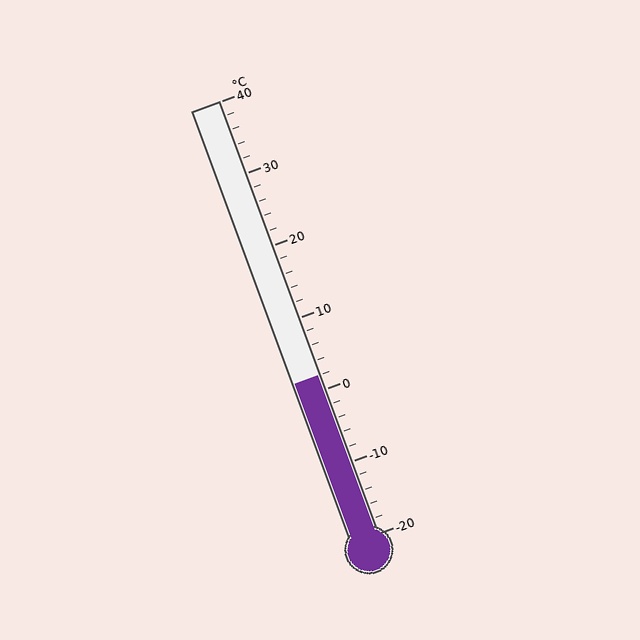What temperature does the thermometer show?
The thermometer shows approximately 2°C.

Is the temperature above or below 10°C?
The temperature is below 10°C.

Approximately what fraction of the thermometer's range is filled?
The thermometer is filled to approximately 35% of its range.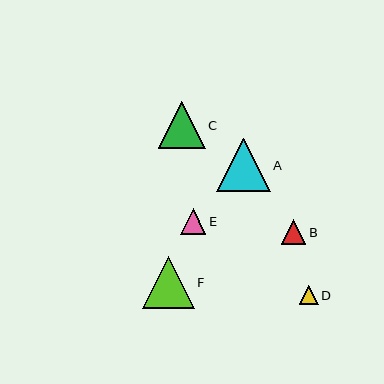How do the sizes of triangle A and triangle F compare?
Triangle A and triangle F are approximately the same size.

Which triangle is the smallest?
Triangle D is the smallest with a size of approximately 19 pixels.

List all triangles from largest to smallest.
From largest to smallest: A, F, C, E, B, D.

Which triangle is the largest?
Triangle A is the largest with a size of approximately 53 pixels.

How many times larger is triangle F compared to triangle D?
Triangle F is approximately 2.7 times the size of triangle D.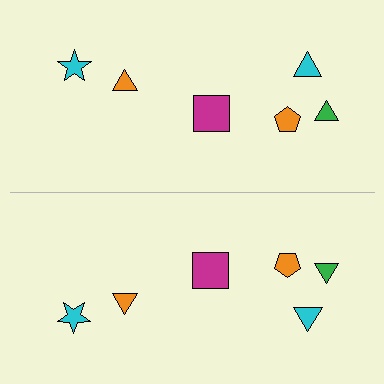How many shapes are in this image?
There are 12 shapes in this image.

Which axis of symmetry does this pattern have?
The pattern has a horizontal axis of symmetry running through the center of the image.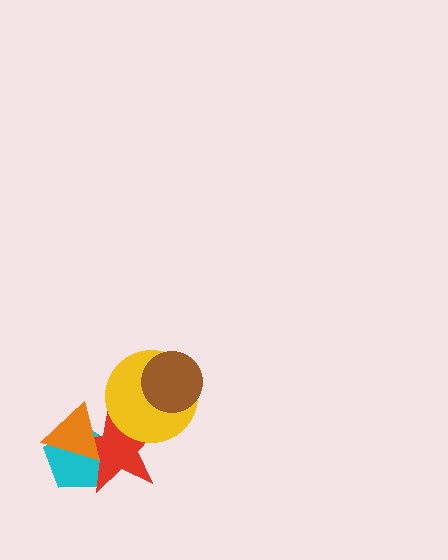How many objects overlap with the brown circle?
1 object overlaps with the brown circle.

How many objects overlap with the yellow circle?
2 objects overlap with the yellow circle.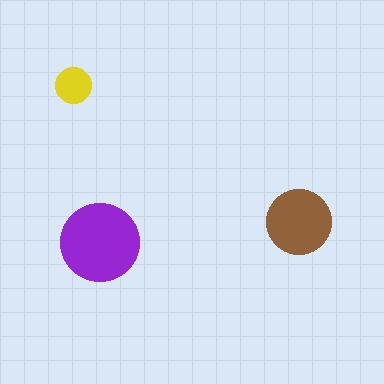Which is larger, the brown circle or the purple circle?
The purple one.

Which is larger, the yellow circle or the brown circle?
The brown one.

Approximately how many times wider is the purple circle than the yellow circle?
About 2 times wider.